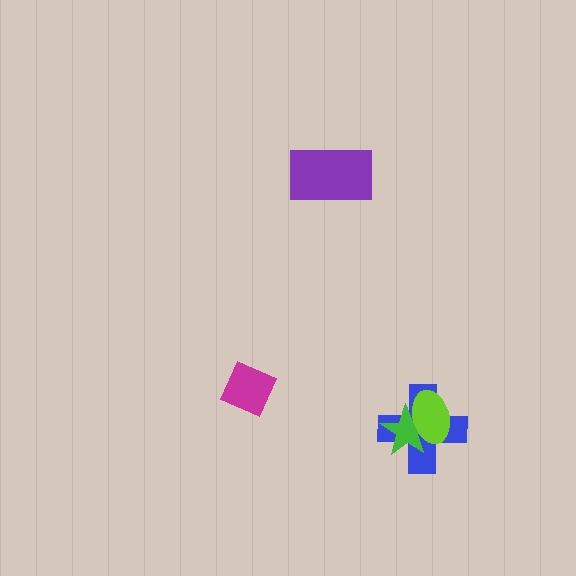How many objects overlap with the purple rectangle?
0 objects overlap with the purple rectangle.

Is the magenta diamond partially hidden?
No, no other shape covers it.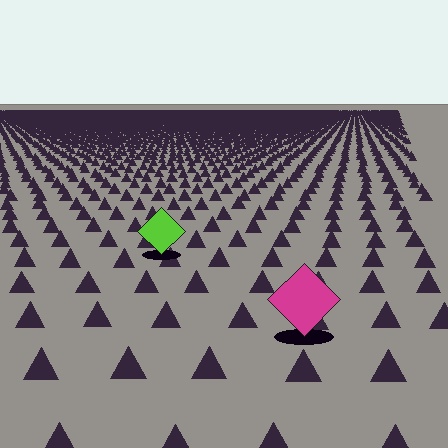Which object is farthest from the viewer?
The lime diamond is farthest from the viewer. It appears smaller and the ground texture around it is denser.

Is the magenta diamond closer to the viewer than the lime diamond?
Yes. The magenta diamond is closer — you can tell from the texture gradient: the ground texture is coarser near it.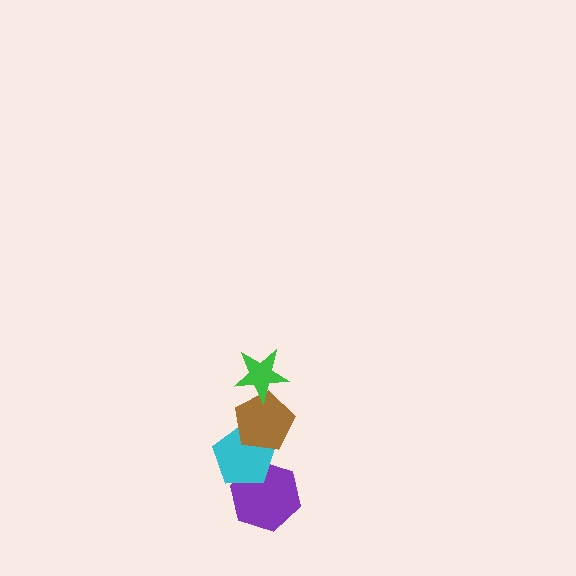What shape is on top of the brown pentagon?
The green star is on top of the brown pentagon.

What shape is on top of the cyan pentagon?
The brown pentagon is on top of the cyan pentagon.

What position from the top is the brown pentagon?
The brown pentagon is 2nd from the top.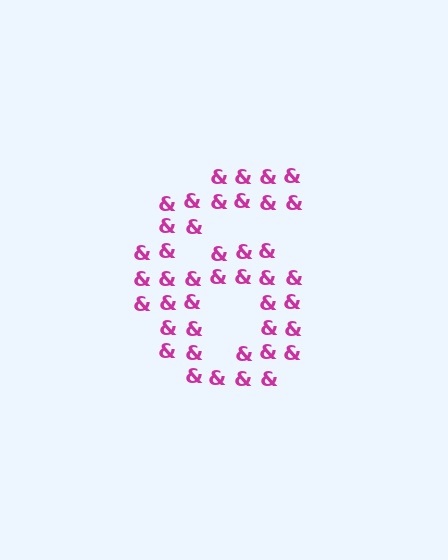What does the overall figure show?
The overall figure shows the digit 6.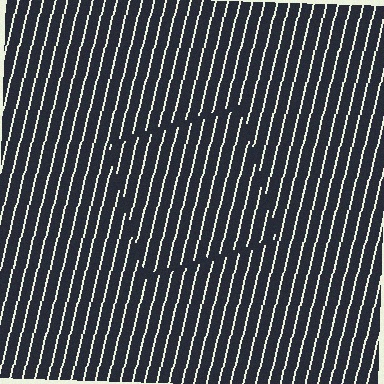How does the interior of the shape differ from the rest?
The interior of the shape contains the same grating, shifted by half a period — the contour is defined by the phase discontinuity where line-ends from the inner and outer gratings abut.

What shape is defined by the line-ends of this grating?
An illusory square. The interior of the shape contains the same grating, shifted by half a period — the contour is defined by the phase discontinuity where line-ends from the inner and outer gratings abut.